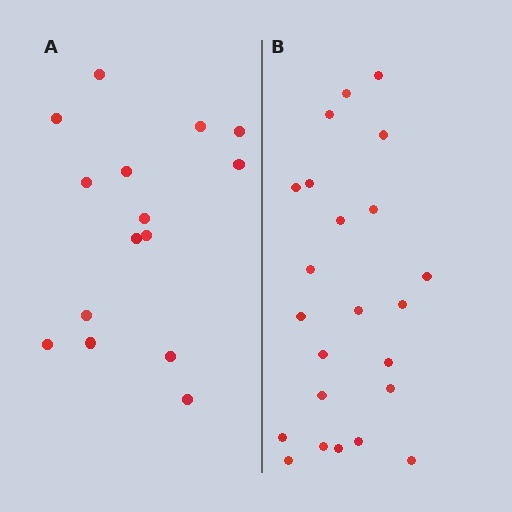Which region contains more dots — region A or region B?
Region B (the right region) has more dots.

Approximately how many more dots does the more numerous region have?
Region B has roughly 8 or so more dots than region A.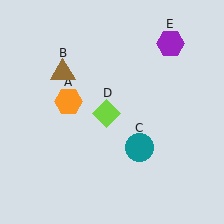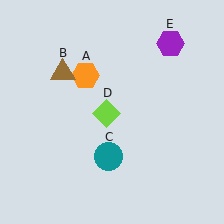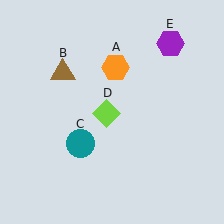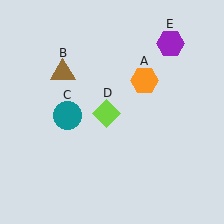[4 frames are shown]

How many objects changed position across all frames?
2 objects changed position: orange hexagon (object A), teal circle (object C).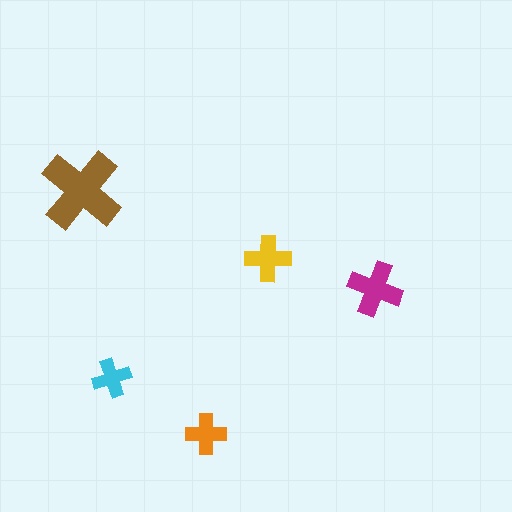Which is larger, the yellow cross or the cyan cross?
The yellow one.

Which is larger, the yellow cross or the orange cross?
The yellow one.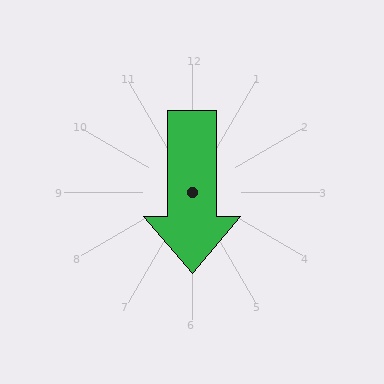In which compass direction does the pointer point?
South.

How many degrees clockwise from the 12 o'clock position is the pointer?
Approximately 180 degrees.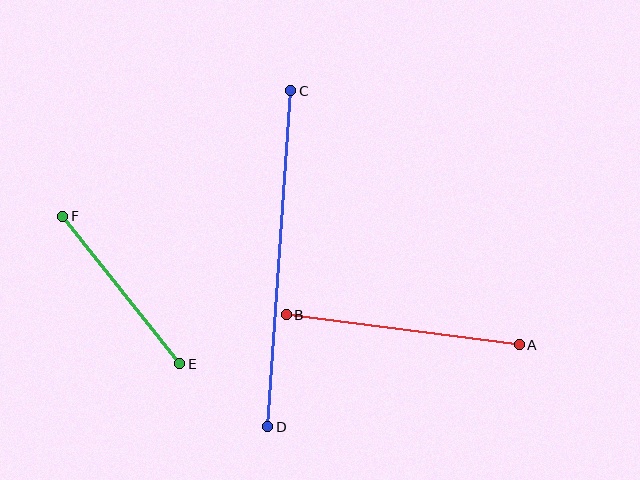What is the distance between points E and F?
The distance is approximately 189 pixels.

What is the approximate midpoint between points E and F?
The midpoint is at approximately (121, 290) pixels.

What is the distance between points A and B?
The distance is approximately 235 pixels.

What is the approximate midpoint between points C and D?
The midpoint is at approximately (279, 259) pixels.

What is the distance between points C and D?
The distance is approximately 337 pixels.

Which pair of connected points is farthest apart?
Points C and D are farthest apart.